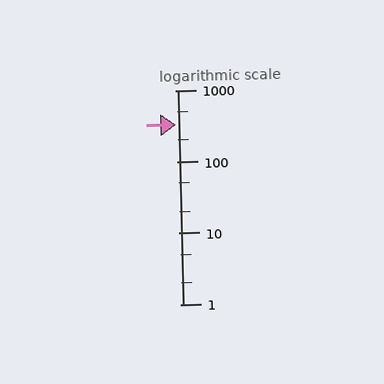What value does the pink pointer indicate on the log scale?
The pointer indicates approximately 330.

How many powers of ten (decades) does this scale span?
The scale spans 3 decades, from 1 to 1000.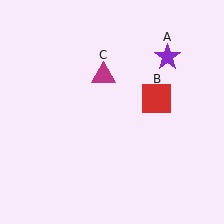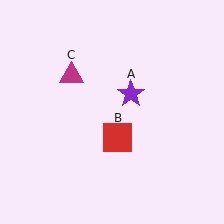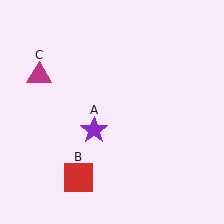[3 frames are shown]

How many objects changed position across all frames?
3 objects changed position: purple star (object A), red square (object B), magenta triangle (object C).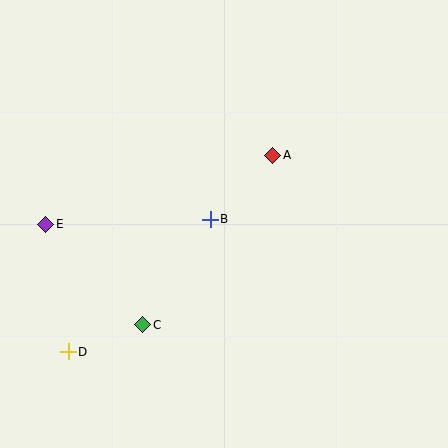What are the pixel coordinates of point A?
Point A is at (273, 155).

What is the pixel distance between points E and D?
The distance between E and D is 130 pixels.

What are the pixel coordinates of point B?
Point B is at (210, 219).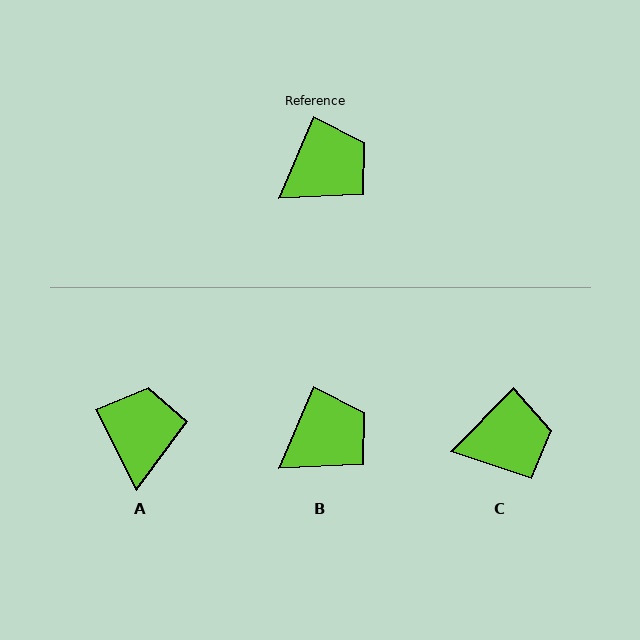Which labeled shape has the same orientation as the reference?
B.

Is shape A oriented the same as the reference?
No, it is off by about 50 degrees.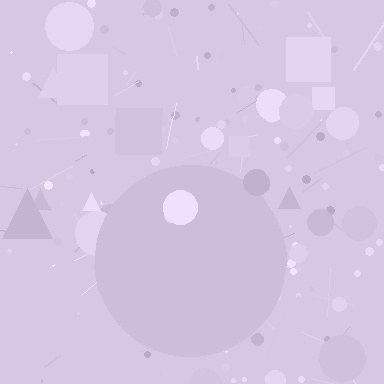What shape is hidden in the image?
A circle is hidden in the image.